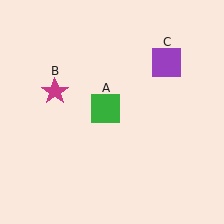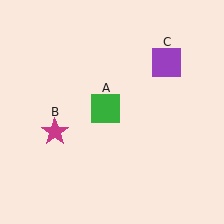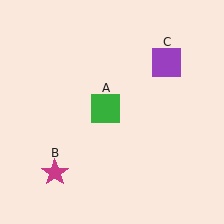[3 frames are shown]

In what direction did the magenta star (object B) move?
The magenta star (object B) moved down.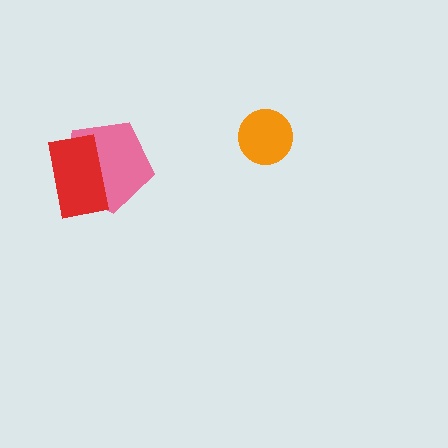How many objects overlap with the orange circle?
0 objects overlap with the orange circle.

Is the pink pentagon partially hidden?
Yes, it is partially covered by another shape.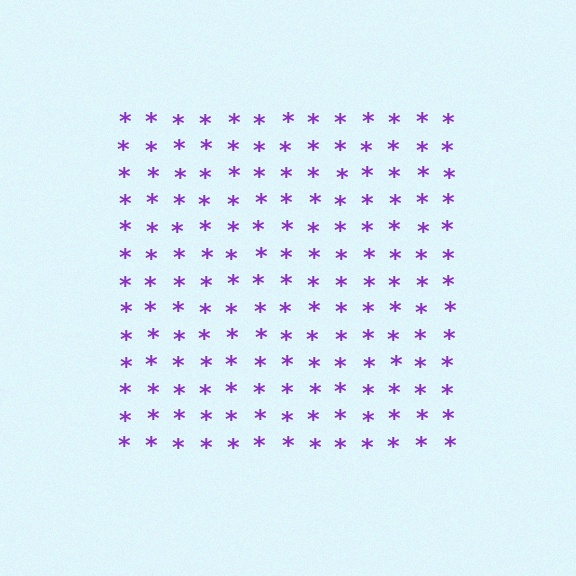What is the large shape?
The large shape is a square.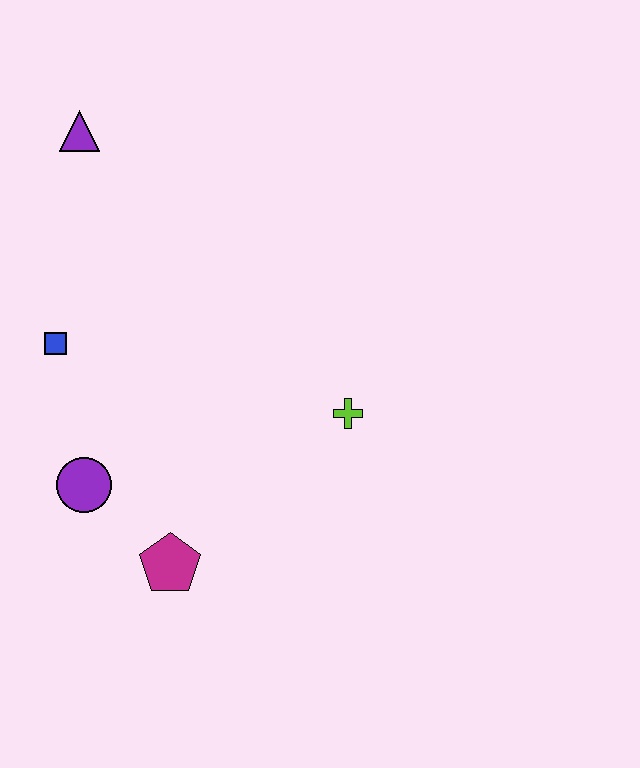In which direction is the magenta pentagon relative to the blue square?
The magenta pentagon is below the blue square.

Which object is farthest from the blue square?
The lime cross is farthest from the blue square.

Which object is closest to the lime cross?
The magenta pentagon is closest to the lime cross.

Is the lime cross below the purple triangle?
Yes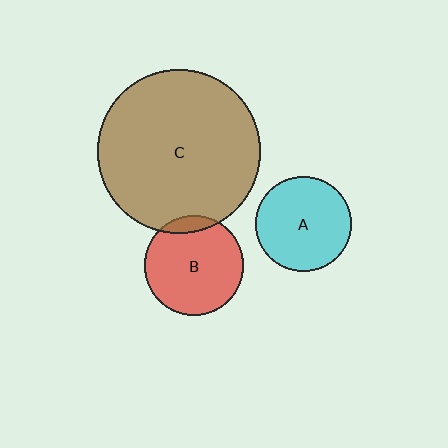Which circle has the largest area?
Circle C (brown).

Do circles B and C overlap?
Yes.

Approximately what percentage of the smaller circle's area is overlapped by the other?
Approximately 10%.